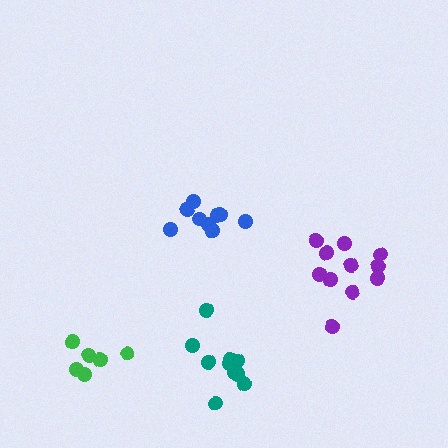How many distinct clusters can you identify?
There are 4 distinct clusters.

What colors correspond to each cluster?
The clusters are colored: blue, green, teal, purple.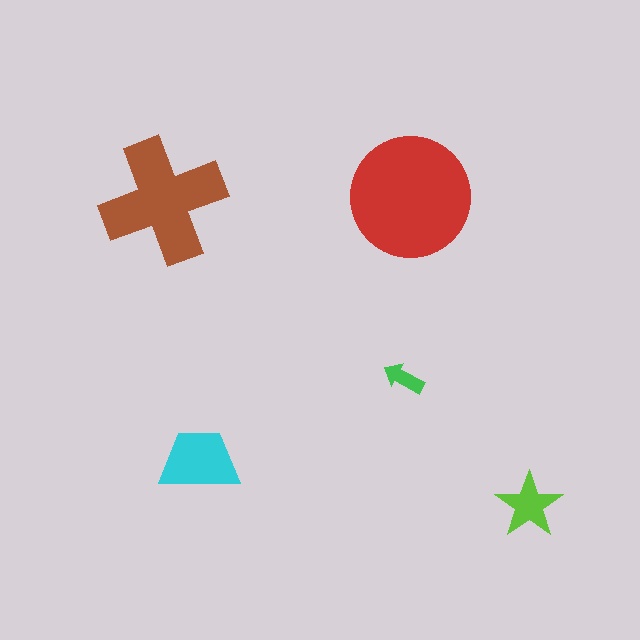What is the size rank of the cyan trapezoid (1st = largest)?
3rd.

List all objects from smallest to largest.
The green arrow, the lime star, the cyan trapezoid, the brown cross, the red circle.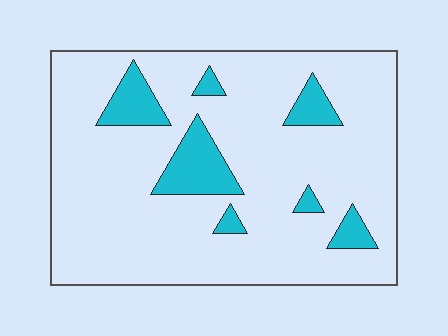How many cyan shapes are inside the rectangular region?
7.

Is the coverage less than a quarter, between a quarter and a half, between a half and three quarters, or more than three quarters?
Less than a quarter.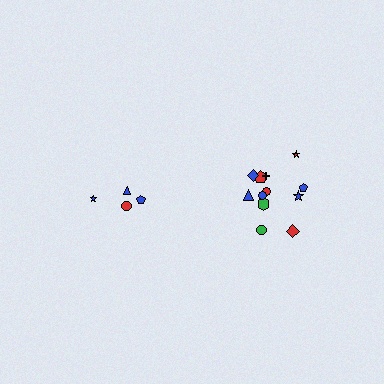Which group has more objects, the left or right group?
The right group.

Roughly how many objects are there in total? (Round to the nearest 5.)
Roughly 15 objects in total.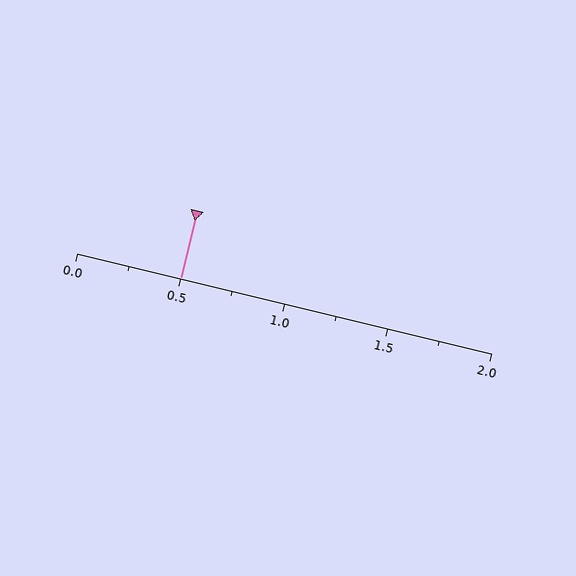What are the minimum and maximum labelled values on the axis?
The axis runs from 0.0 to 2.0.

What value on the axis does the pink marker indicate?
The marker indicates approximately 0.5.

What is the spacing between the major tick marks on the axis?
The major ticks are spaced 0.5 apart.